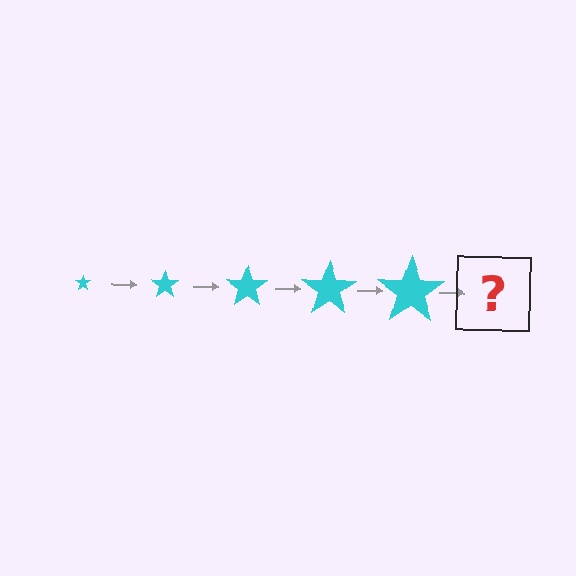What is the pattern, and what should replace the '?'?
The pattern is that the star gets progressively larger each step. The '?' should be a cyan star, larger than the previous one.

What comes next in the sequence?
The next element should be a cyan star, larger than the previous one.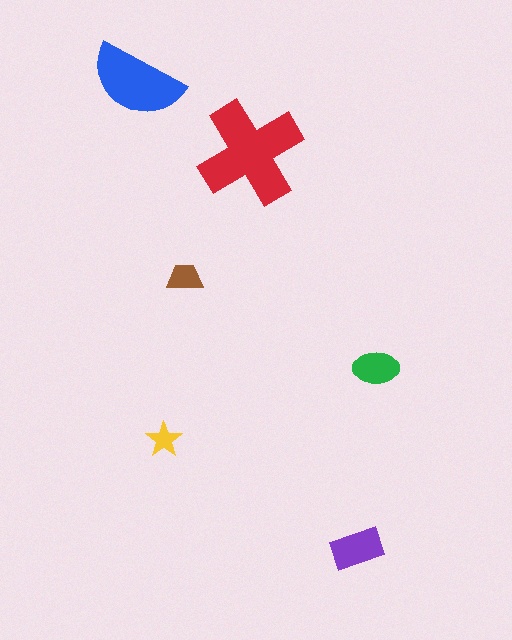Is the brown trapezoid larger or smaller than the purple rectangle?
Smaller.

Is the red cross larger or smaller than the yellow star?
Larger.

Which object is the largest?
The red cross.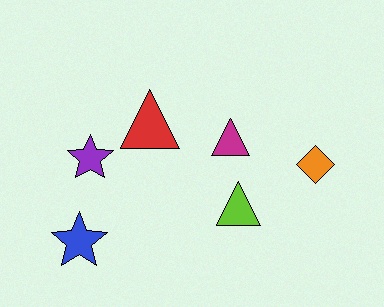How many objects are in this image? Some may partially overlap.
There are 6 objects.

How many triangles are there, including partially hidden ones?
There are 3 triangles.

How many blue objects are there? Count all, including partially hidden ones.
There is 1 blue object.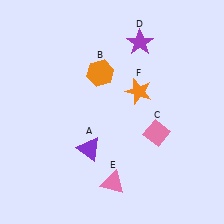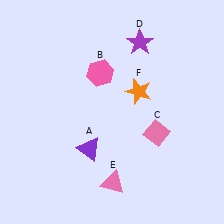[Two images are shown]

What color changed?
The hexagon (B) changed from orange in Image 1 to pink in Image 2.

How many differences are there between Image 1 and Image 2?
There is 1 difference between the two images.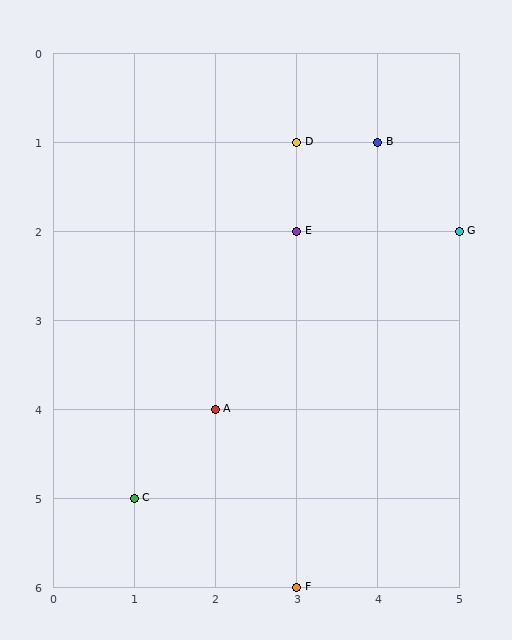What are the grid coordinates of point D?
Point D is at grid coordinates (3, 1).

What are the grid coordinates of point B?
Point B is at grid coordinates (4, 1).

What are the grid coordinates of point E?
Point E is at grid coordinates (3, 2).